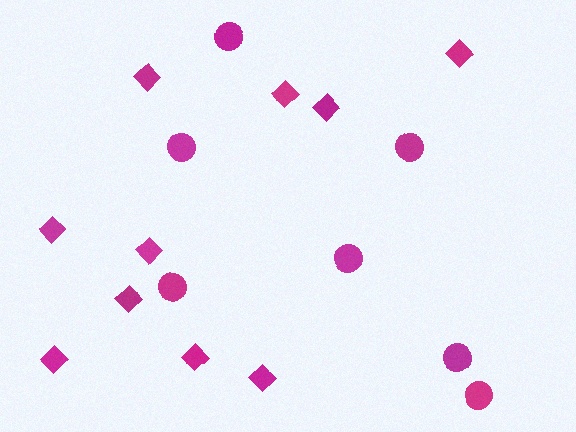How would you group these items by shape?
There are 2 groups: one group of circles (7) and one group of diamonds (10).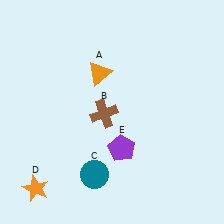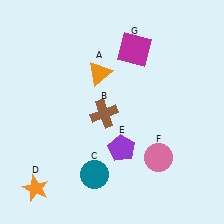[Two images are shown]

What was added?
A pink circle (F), a magenta square (G) were added in Image 2.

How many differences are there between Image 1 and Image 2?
There are 2 differences between the two images.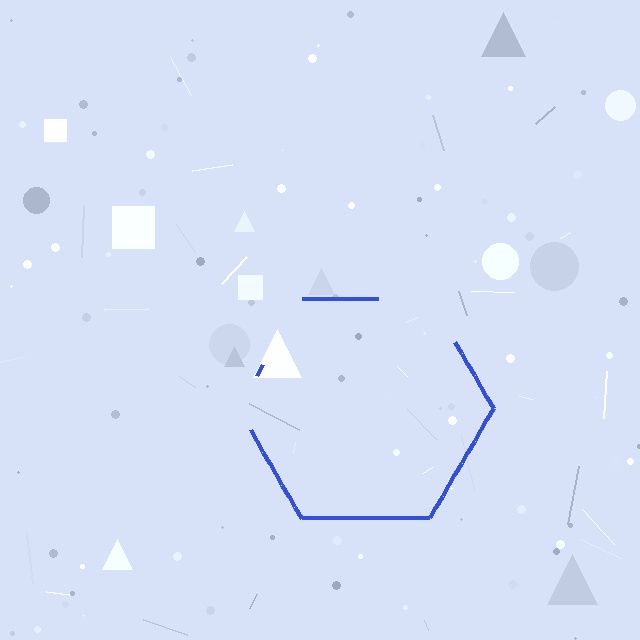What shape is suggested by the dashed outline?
The dashed outline suggests a hexagon.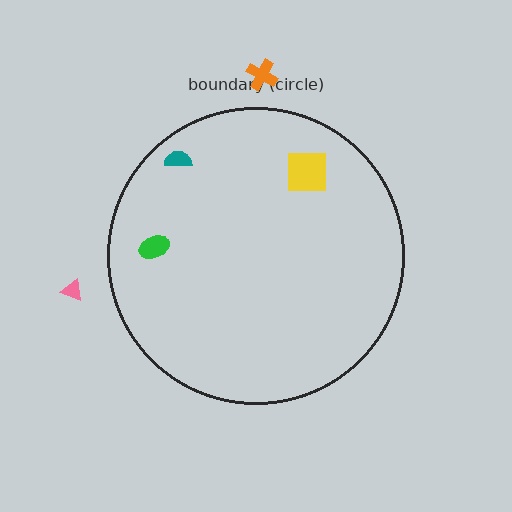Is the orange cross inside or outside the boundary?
Outside.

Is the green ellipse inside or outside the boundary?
Inside.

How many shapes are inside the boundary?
3 inside, 2 outside.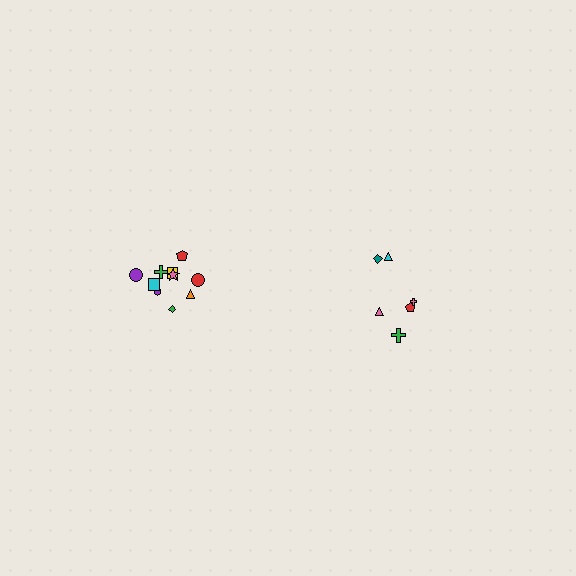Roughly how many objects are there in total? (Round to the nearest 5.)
Roughly 15 objects in total.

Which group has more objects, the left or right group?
The left group.